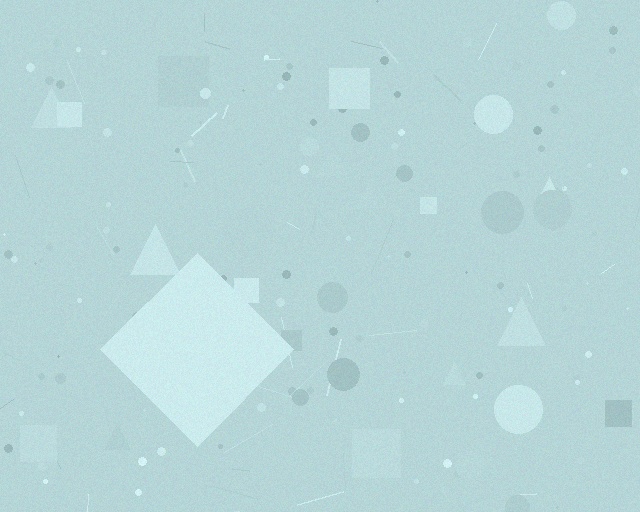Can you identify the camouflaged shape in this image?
The camouflaged shape is a diamond.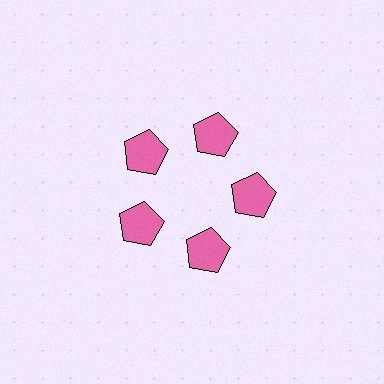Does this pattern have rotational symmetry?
Yes, this pattern has 5-fold rotational symmetry. It looks the same after rotating 72 degrees around the center.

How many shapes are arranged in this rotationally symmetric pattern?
There are 5 shapes, arranged in 5 groups of 1.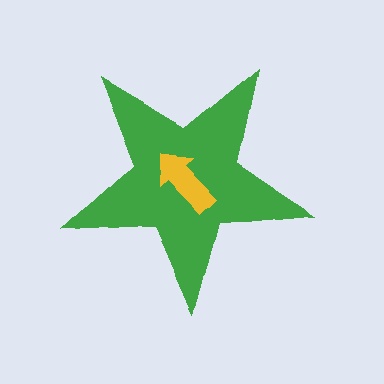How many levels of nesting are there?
2.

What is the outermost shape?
The green star.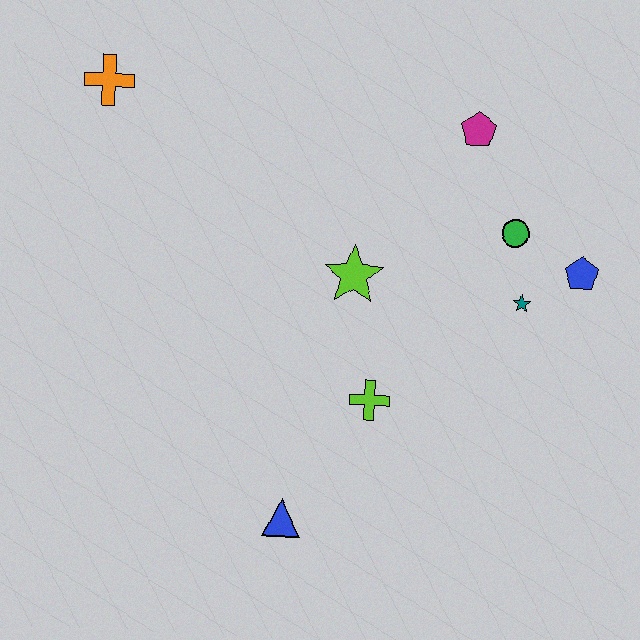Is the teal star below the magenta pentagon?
Yes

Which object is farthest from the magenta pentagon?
The blue triangle is farthest from the magenta pentagon.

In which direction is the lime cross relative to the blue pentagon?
The lime cross is to the left of the blue pentagon.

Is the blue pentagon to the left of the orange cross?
No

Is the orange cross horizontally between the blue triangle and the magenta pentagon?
No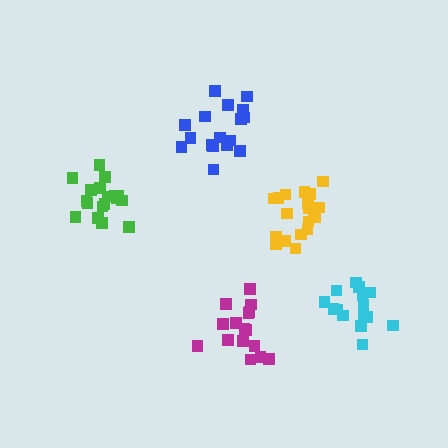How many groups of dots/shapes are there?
There are 5 groups.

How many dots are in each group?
Group 1: 15 dots, Group 2: 17 dots, Group 3: 20 dots, Group 4: 17 dots, Group 5: 18 dots (87 total).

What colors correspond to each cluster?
The clusters are colored: cyan, blue, yellow, magenta, green.